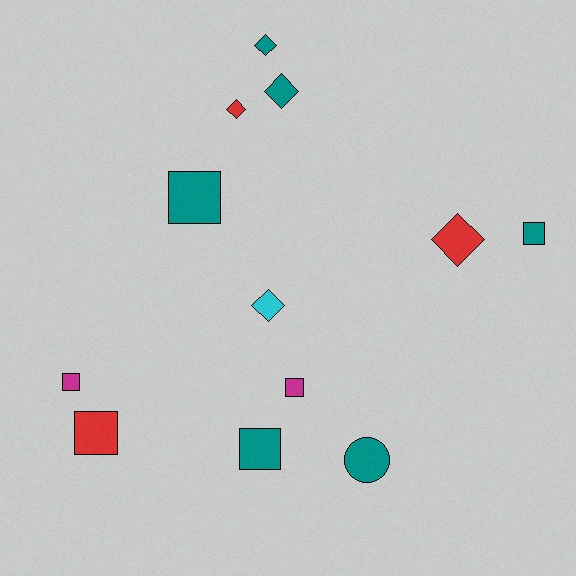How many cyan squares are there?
There are no cyan squares.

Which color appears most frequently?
Teal, with 6 objects.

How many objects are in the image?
There are 12 objects.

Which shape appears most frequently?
Square, with 6 objects.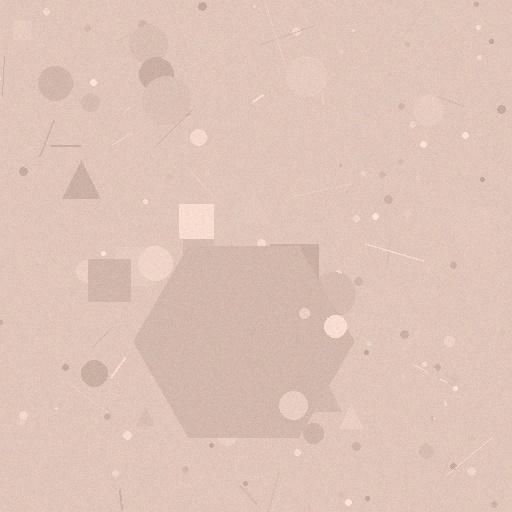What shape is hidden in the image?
A hexagon is hidden in the image.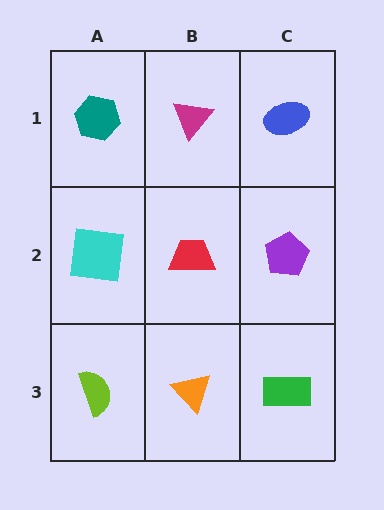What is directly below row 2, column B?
An orange triangle.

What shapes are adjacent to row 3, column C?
A purple pentagon (row 2, column C), an orange triangle (row 3, column B).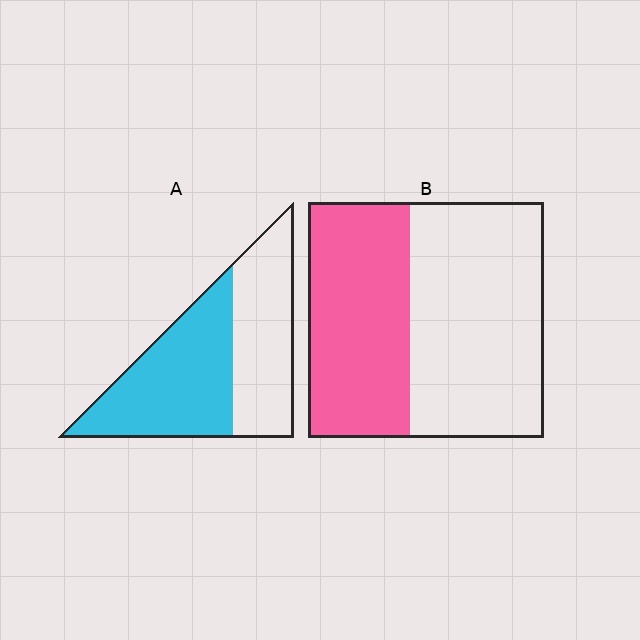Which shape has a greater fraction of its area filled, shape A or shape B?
Shape A.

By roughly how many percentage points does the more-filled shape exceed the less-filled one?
By roughly 10 percentage points (A over B).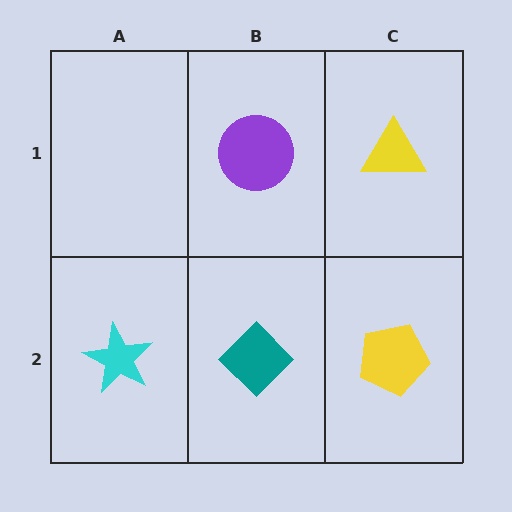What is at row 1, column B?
A purple circle.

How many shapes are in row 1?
2 shapes.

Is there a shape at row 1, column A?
No, that cell is empty.